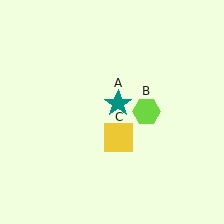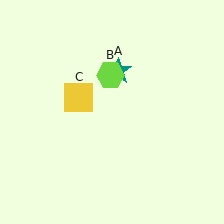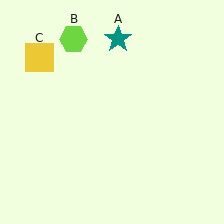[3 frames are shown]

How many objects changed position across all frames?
3 objects changed position: teal star (object A), lime hexagon (object B), yellow square (object C).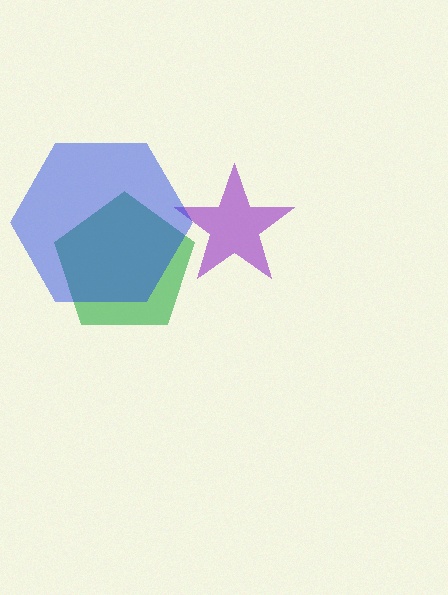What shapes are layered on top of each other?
The layered shapes are: a green pentagon, a purple star, a blue hexagon.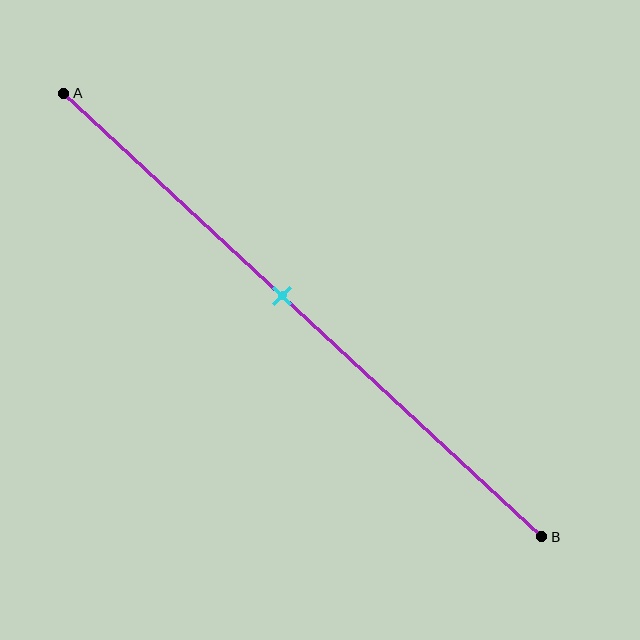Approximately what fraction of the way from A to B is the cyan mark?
The cyan mark is approximately 45% of the way from A to B.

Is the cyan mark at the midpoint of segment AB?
No, the mark is at about 45% from A, not at the 50% midpoint.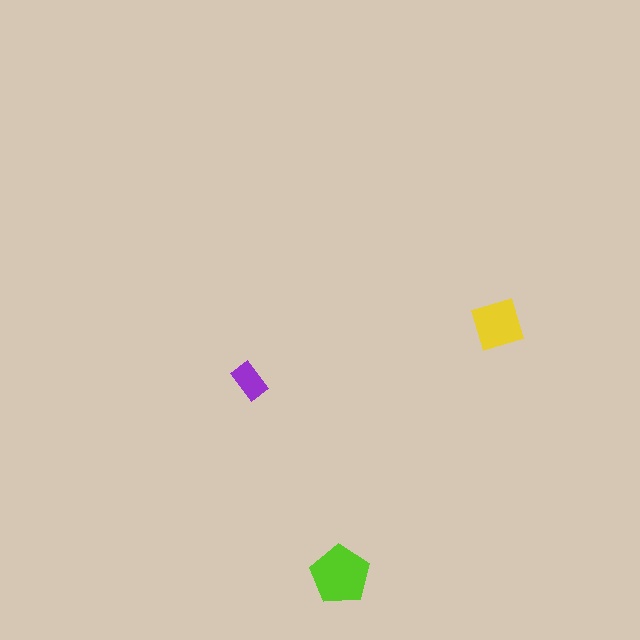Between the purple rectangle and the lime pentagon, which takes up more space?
The lime pentagon.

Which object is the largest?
The lime pentagon.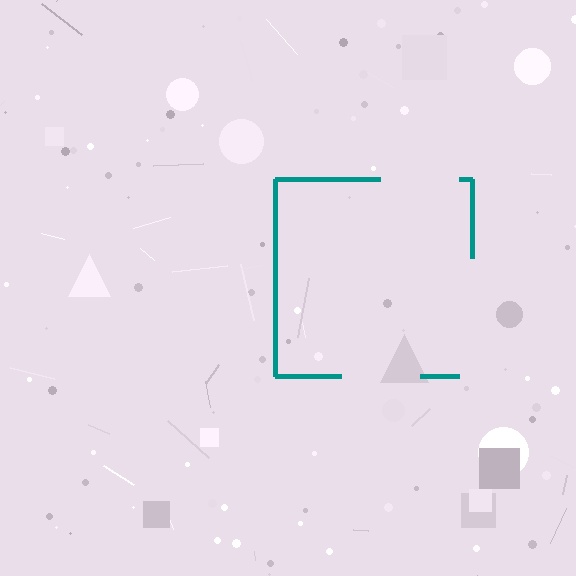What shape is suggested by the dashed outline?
The dashed outline suggests a square.